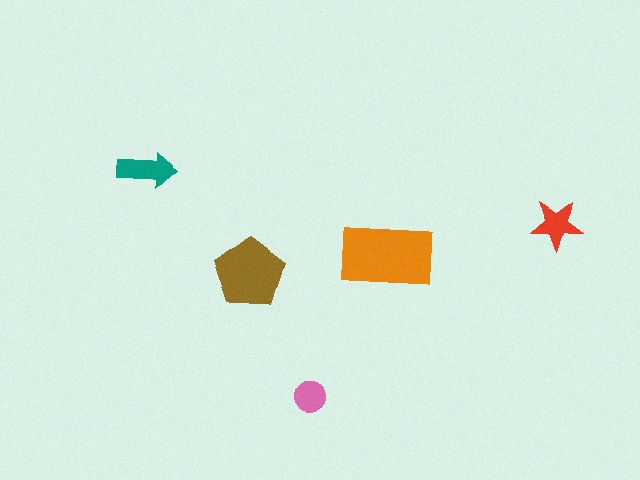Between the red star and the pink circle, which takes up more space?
The red star.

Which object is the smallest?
The pink circle.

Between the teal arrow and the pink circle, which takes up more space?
The teal arrow.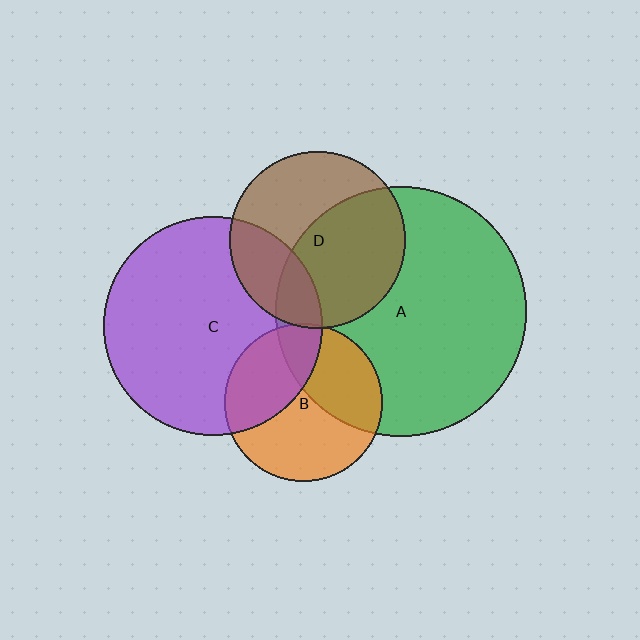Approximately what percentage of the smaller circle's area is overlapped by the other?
Approximately 5%.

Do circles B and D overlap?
Yes.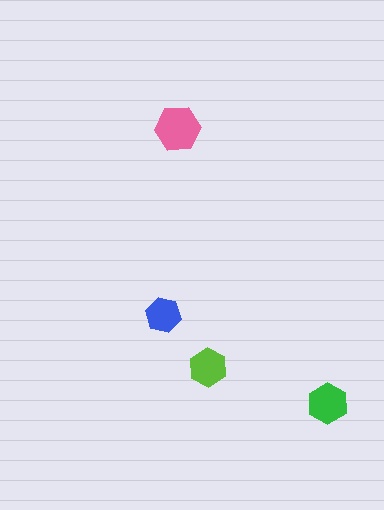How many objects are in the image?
There are 4 objects in the image.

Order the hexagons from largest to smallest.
the pink one, the green one, the lime one, the blue one.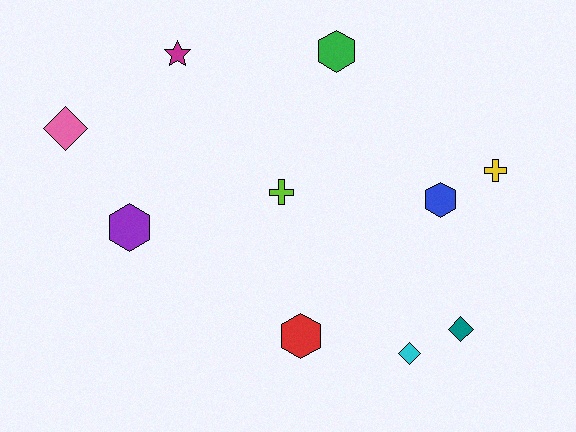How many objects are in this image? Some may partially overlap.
There are 10 objects.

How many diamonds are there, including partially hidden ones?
There are 3 diamonds.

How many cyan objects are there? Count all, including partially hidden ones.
There is 1 cyan object.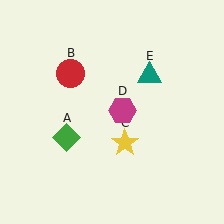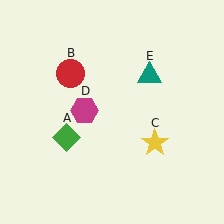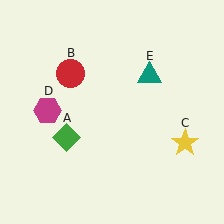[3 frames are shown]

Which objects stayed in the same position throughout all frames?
Green diamond (object A) and red circle (object B) and teal triangle (object E) remained stationary.